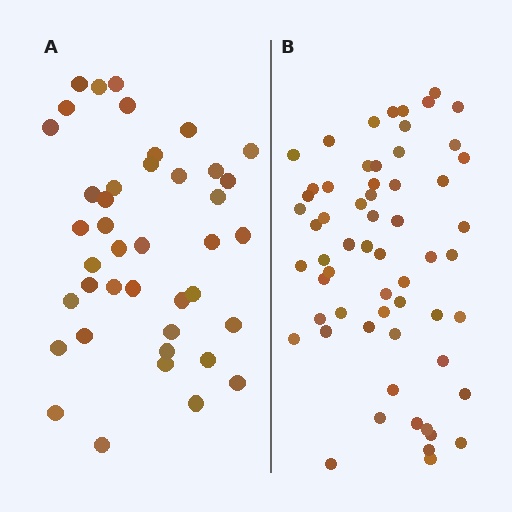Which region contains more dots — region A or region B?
Region B (the right region) has more dots.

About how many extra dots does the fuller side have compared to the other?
Region B has approximately 20 more dots than region A.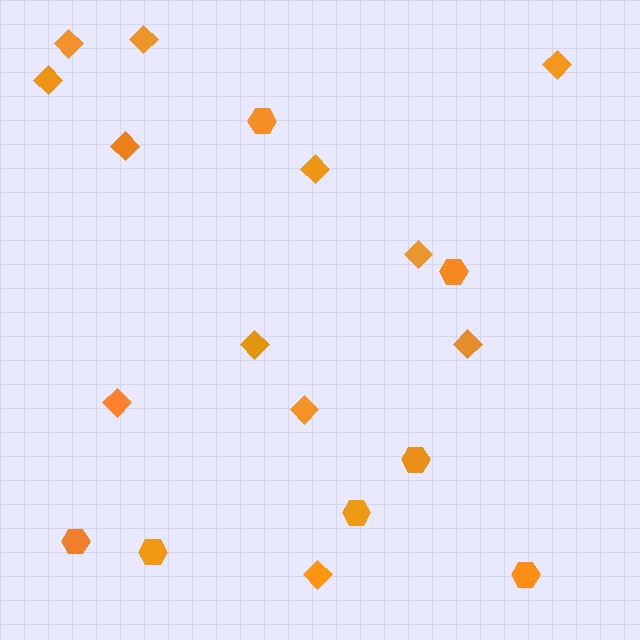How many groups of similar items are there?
There are 2 groups: one group of diamonds (12) and one group of hexagons (7).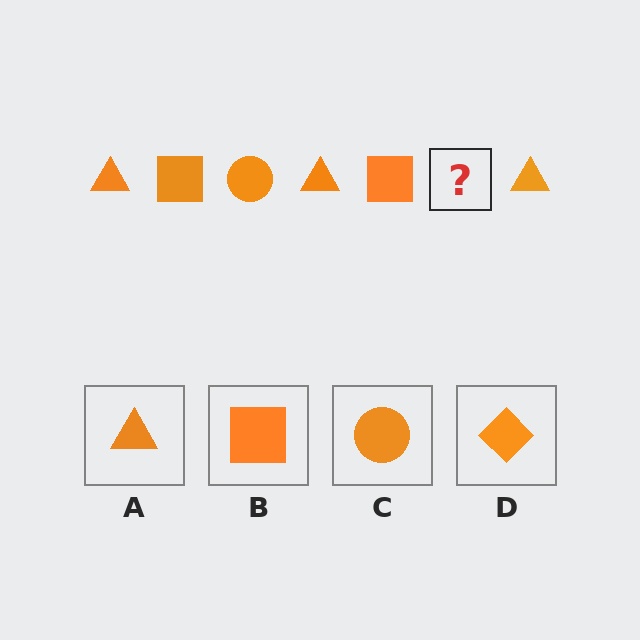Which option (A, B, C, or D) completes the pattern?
C.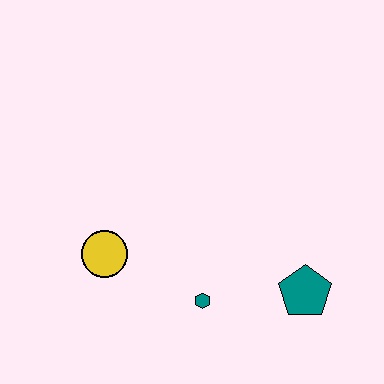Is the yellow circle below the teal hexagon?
No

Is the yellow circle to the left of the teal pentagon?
Yes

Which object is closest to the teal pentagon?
The teal hexagon is closest to the teal pentagon.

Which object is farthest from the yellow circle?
The teal pentagon is farthest from the yellow circle.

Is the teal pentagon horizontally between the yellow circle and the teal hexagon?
No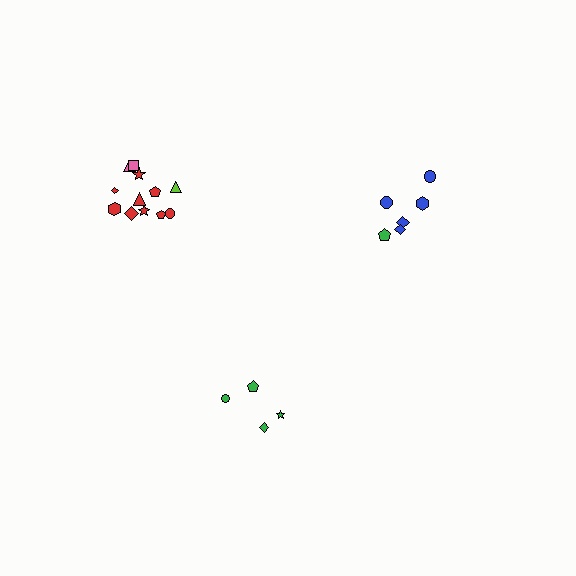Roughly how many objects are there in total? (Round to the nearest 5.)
Roughly 20 objects in total.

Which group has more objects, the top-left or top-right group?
The top-left group.